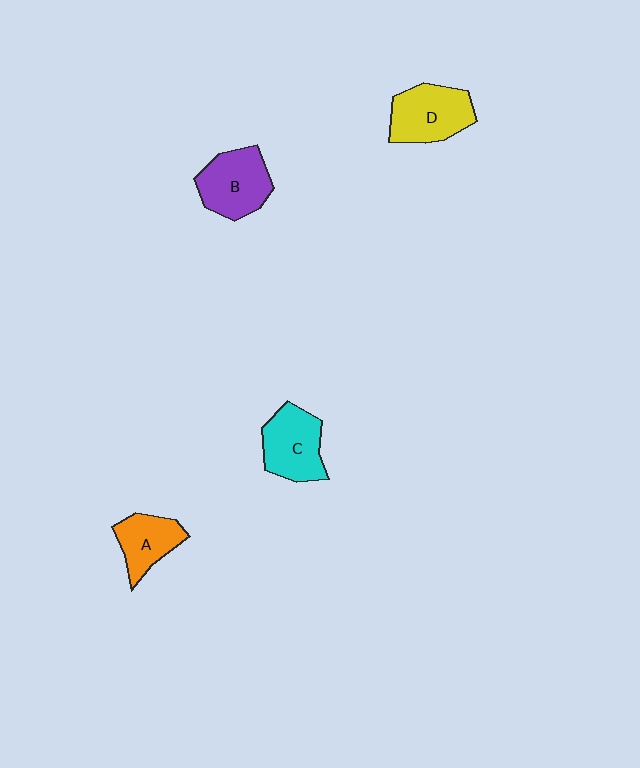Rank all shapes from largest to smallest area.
From largest to smallest: D (yellow), B (purple), C (cyan), A (orange).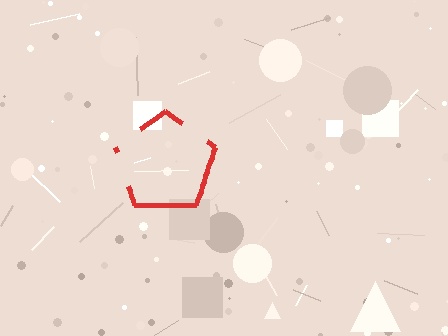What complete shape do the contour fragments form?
The contour fragments form a pentagon.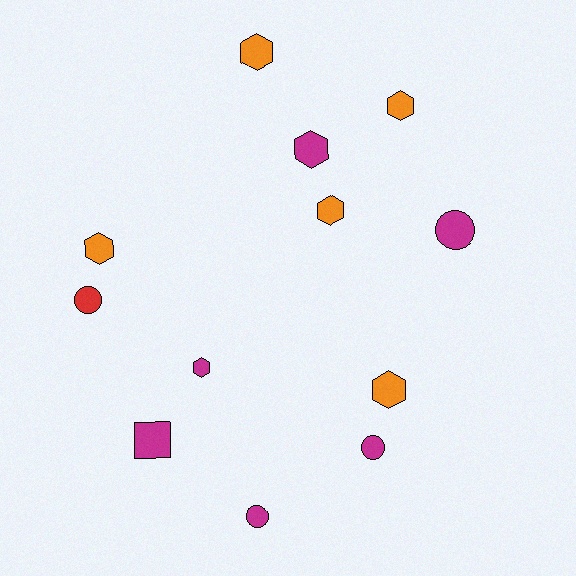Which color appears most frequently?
Magenta, with 6 objects.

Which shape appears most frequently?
Hexagon, with 7 objects.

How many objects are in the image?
There are 12 objects.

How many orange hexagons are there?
There are 5 orange hexagons.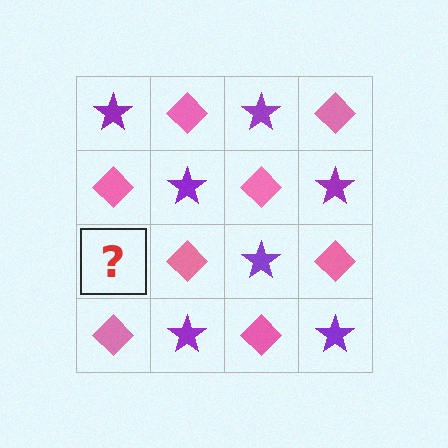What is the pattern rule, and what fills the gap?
The rule is that it alternates purple star and pink diamond in a checkerboard pattern. The gap should be filled with a purple star.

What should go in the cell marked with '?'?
The missing cell should contain a purple star.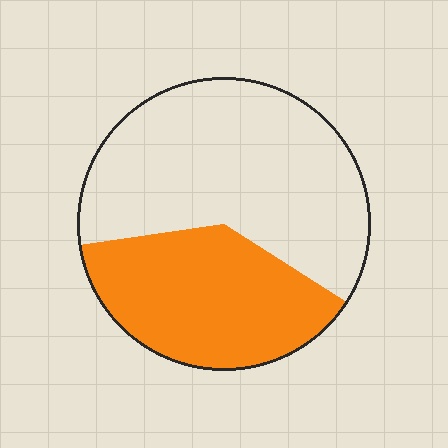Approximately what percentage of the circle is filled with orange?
Approximately 40%.